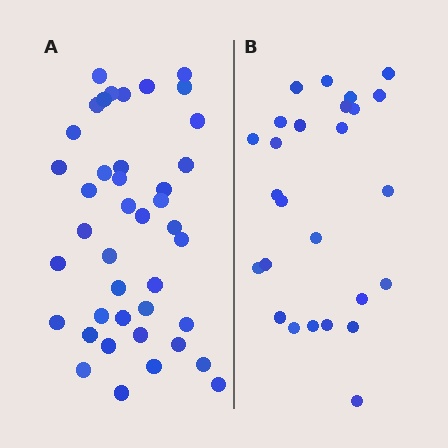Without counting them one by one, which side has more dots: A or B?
Region A (the left region) has more dots.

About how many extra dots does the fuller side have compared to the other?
Region A has approximately 15 more dots than region B.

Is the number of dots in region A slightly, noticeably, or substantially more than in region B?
Region A has substantially more. The ratio is roughly 1.6 to 1.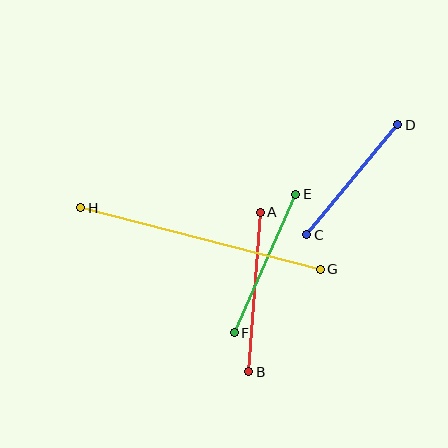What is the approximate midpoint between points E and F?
The midpoint is at approximately (265, 264) pixels.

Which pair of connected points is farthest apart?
Points G and H are farthest apart.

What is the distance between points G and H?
The distance is approximately 247 pixels.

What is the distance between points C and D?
The distance is approximately 142 pixels.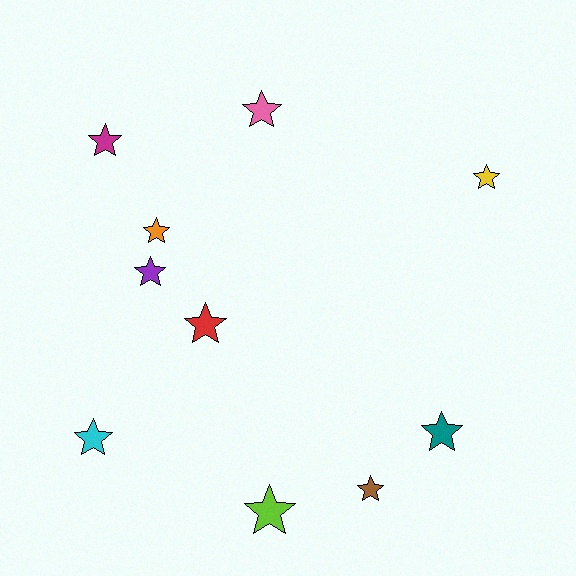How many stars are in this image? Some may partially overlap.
There are 10 stars.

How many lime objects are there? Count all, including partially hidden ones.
There is 1 lime object.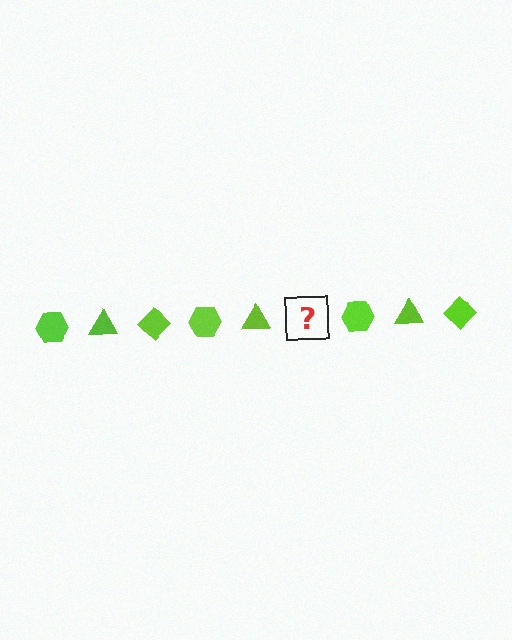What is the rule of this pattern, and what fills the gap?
The rule is that the pattern cycles through hexagon, triangle, diamond shapes in lime. The gap should be filled with a lime diamond.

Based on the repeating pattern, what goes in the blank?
The blank should be a lime diamond.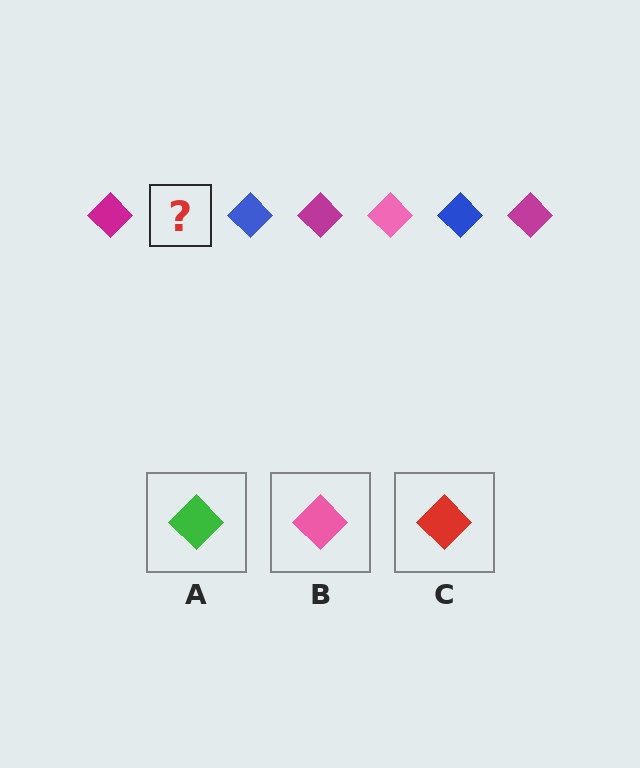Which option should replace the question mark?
Option B.